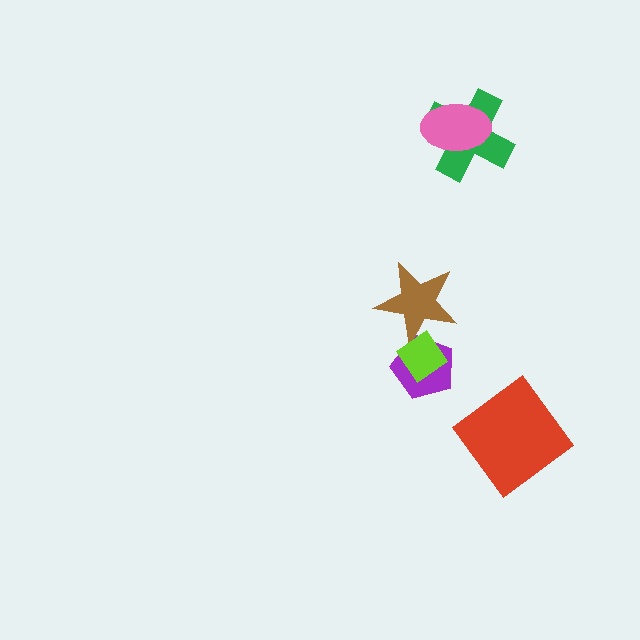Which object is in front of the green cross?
The pink ellipse is in front of the green cross.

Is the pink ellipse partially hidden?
No, no other shape covers it.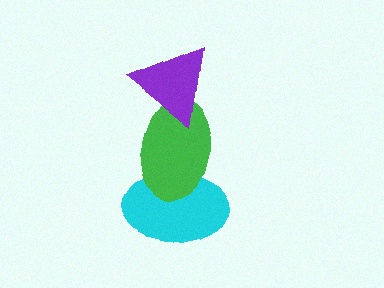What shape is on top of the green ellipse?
The purple triangle is on top of the green ellipse.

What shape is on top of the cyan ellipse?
The green ellipse is on top of the cyan ellipse.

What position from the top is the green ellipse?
The green ellipse is 2nd from the top.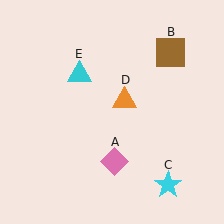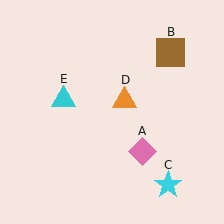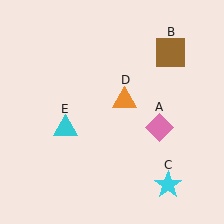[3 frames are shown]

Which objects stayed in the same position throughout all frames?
Brown square (object B) and cyan star (object C) and orange triangle (object D) remained stationary.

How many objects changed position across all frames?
2 objects changed position: pink diamond (object A), cyan triangle (object E).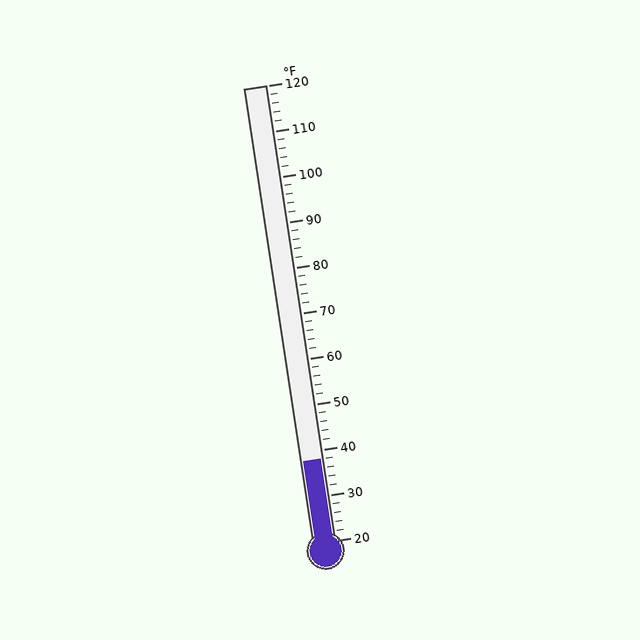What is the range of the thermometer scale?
The thermometer scale ranges from 20°F to 120°F.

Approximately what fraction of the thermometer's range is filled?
The thermometer is filled to approximately 20% of its range.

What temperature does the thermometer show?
The thermometer shows approximately 38°F.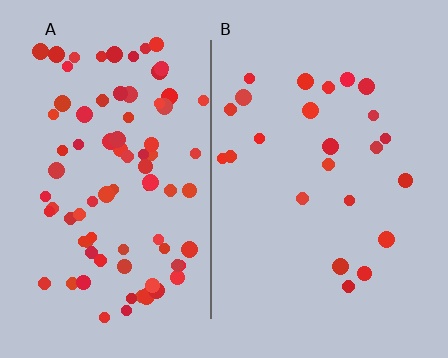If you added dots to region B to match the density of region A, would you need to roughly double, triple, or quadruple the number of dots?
Approximately triple.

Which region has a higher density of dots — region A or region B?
A (the left).